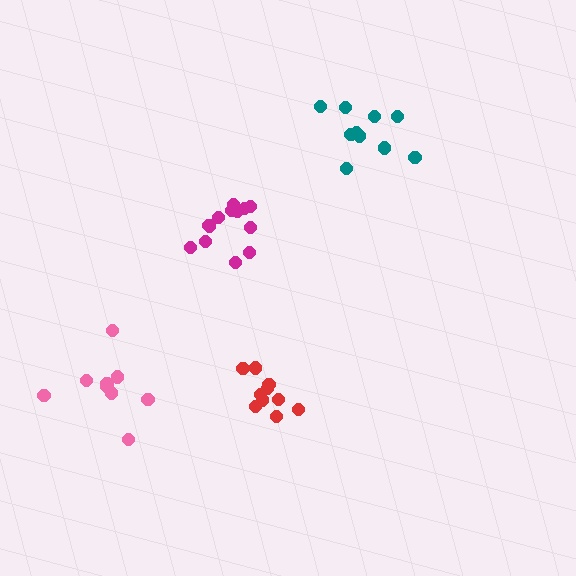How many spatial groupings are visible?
There are 4 spatial groupings.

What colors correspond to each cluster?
The clusters are colored: teal, magenta, pink, red.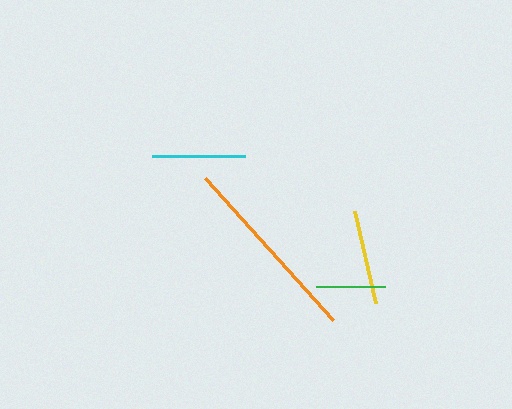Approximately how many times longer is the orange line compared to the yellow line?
The orange line is approximately 2.0 times the length of the yellow line.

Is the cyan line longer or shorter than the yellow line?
The yellow line is longer than the cyan line.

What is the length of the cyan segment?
The cyan segment is approximately 93 pixels long.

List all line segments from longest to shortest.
From longest to shortest: orange, yellow, cyan, green.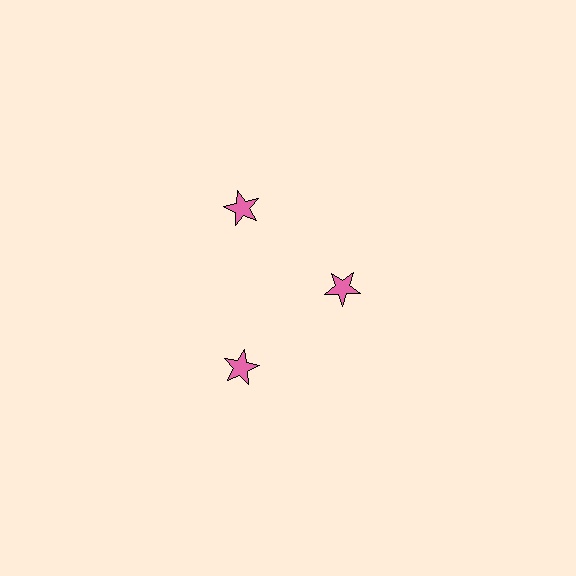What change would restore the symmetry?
The symmetry would be restored by moving it outward, back onto the ring so that all 3 stars sit at equal angles and equal distance from the center.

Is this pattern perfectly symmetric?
No. The 3 pink stars are arranged in a ring, but one element near the 3 o'clock position is pulled inward toward the center, breaking the 3-fold rotational symmetry.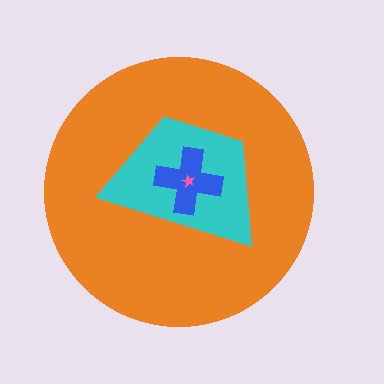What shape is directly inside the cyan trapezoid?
The blue cross.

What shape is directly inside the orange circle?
The cyan trapezoid.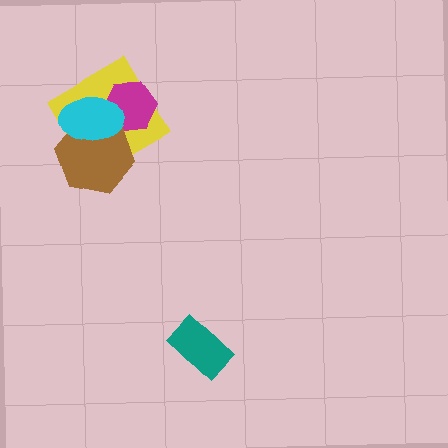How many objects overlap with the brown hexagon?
3 objects overlap with the brown hexagon.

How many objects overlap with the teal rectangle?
0 objects overlap with the teal rectangle.